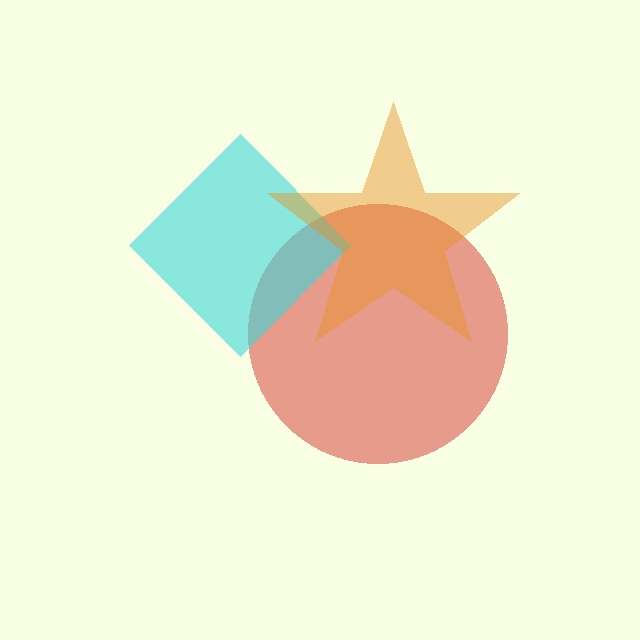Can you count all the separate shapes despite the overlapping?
Yes, there are 3 separate shapes.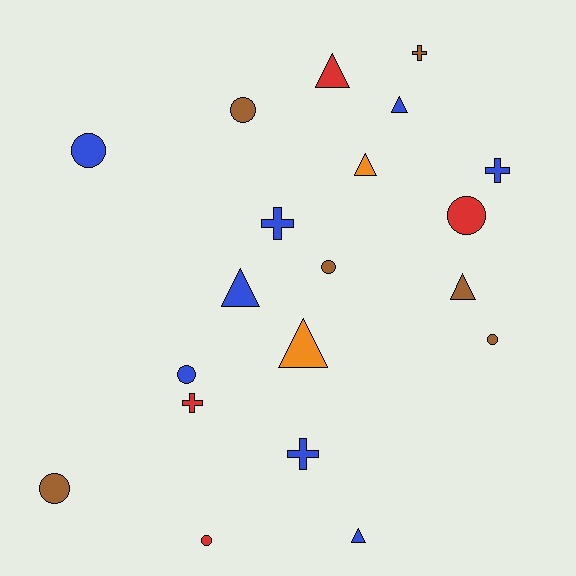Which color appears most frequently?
Blue, with 8 objects.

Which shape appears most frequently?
Circle, with 8 objects.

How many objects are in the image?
There are 20 objects.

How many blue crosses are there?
There are 3 blue crosses.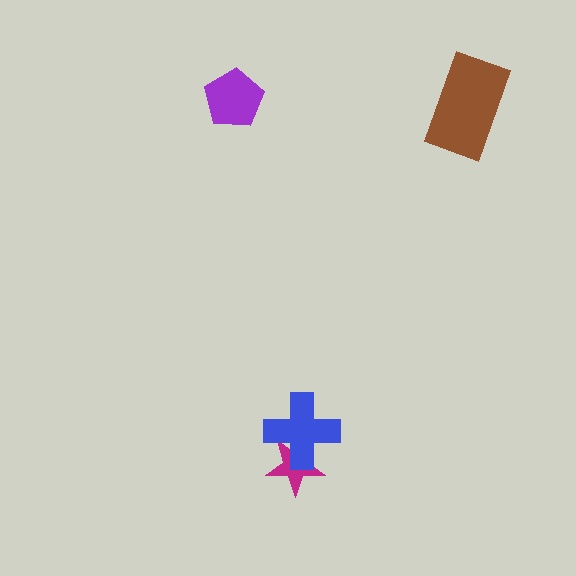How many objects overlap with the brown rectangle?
0 objects overlap with the brown rectangle.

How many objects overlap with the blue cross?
1 object overlaps with the blue cross.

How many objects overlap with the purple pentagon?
0 objects overlap with the purple pentagon.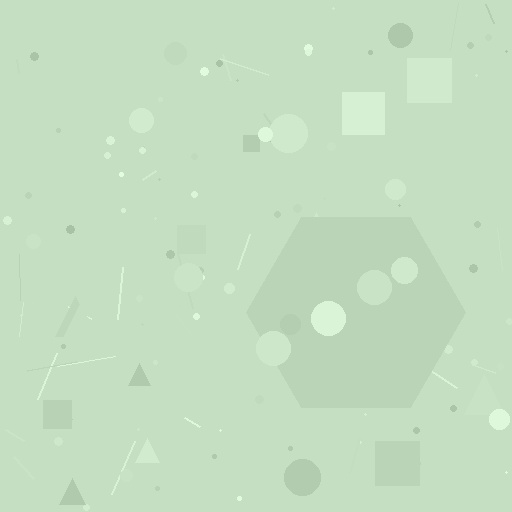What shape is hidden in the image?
A hexagon is hidden in the image.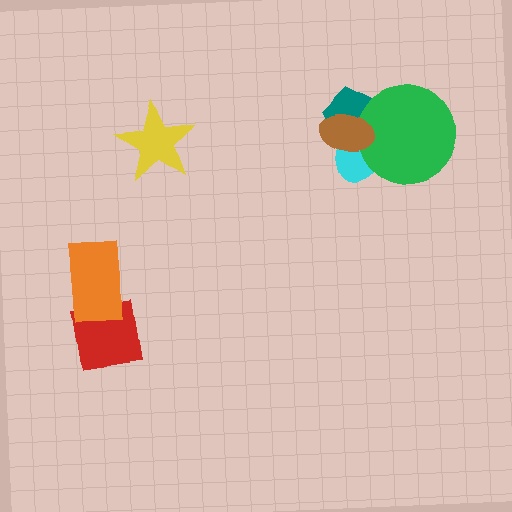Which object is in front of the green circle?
The brown ellipse is in front of the green circle.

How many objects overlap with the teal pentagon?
3 objects overlap with the teal pentagon.